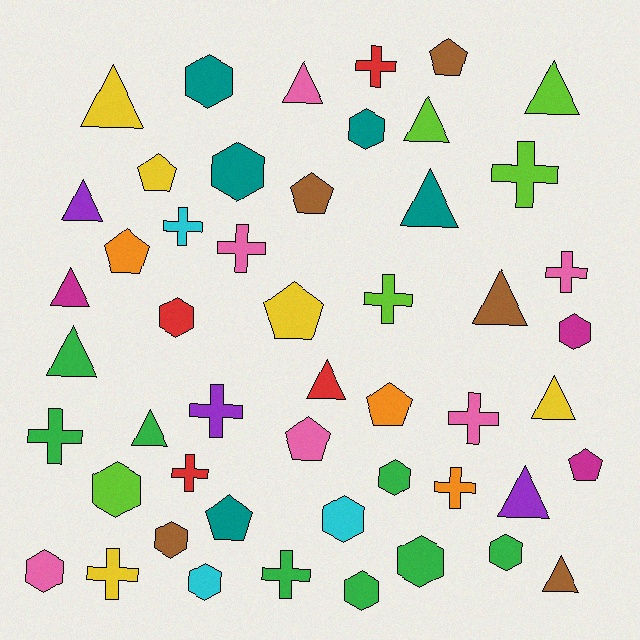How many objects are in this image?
There are 50 objects.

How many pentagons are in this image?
There are 9 pentagons.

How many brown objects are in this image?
There are 5 brown objects.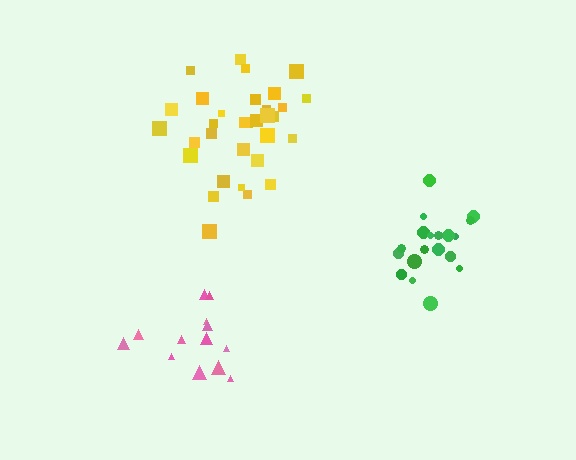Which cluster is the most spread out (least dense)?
Pink.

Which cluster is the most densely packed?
Green.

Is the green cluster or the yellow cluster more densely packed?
Green.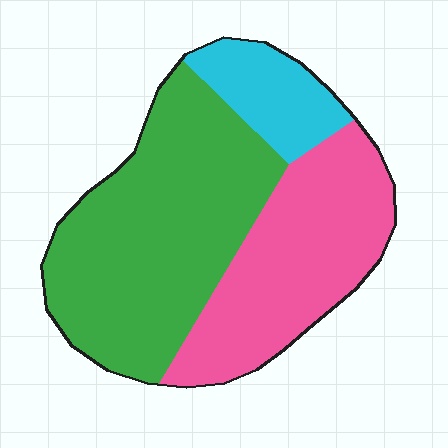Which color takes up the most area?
Green, at roughly 50%.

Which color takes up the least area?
Cyan, at roughly 15%.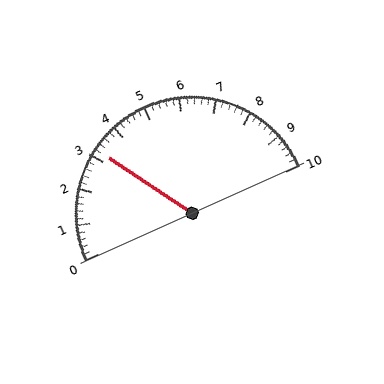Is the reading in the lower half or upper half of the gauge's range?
The reading is in the lower half of the range (0 to 10).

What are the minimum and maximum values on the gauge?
The gauge ranges from 0 to 10.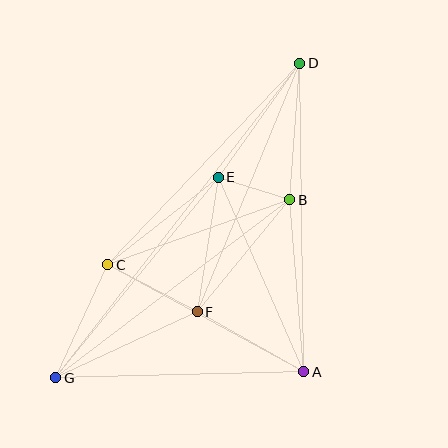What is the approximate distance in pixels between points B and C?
The distance between B and C is approximately 193 pixels.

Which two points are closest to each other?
Points B and E are closest to each other.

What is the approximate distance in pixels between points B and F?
The distance between B and F is approximately 145 pixels.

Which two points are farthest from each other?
Points D and G are farthest from each other.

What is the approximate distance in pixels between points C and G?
The distance between C and G is approximately 124 pixels.